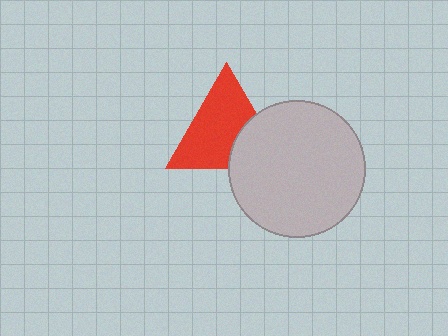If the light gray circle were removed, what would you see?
You would see the complete red triangle.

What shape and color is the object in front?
The object in front is a light gray circle.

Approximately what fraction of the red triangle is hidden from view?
Roughly 31% of the red triangle is hidden behind the light gray circle.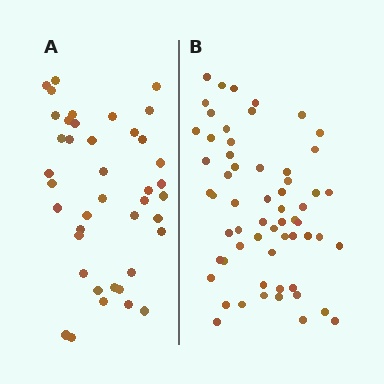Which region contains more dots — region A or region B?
Region B (the right region) has more dots.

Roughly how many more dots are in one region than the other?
Region B has approximately 20 more dots than region A.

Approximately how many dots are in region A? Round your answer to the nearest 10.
About 40 dots. (The exact count is 41, which rounds to 40.)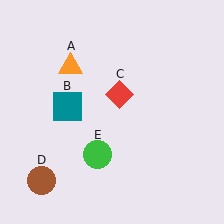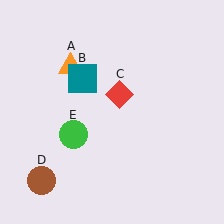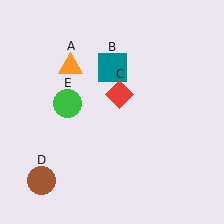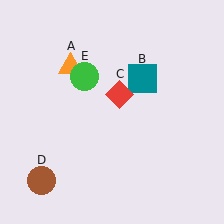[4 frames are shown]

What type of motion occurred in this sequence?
The teal square (object B), green circle (object E) rotated clockwise around the center of the scene.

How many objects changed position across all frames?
2 objects changed position: teal square (object B), green circle (object E).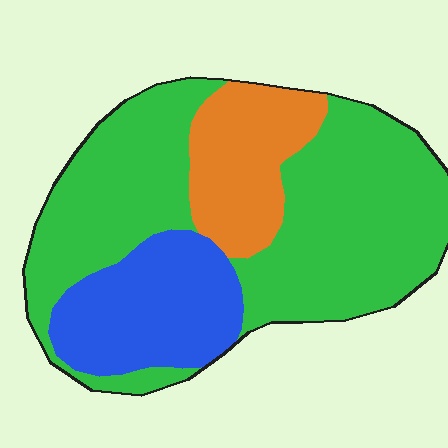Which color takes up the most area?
Green, at roughly 60%.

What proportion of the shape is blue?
Blue covers roughly 20% of the shape.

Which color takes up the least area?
Orange, at roughly 15%.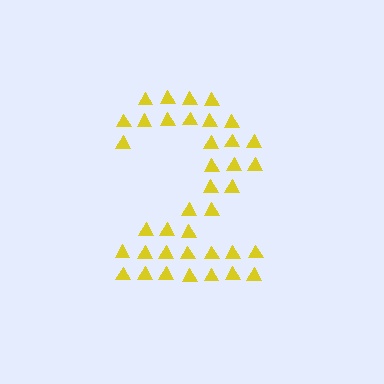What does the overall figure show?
The overall figure shows the digit 2.